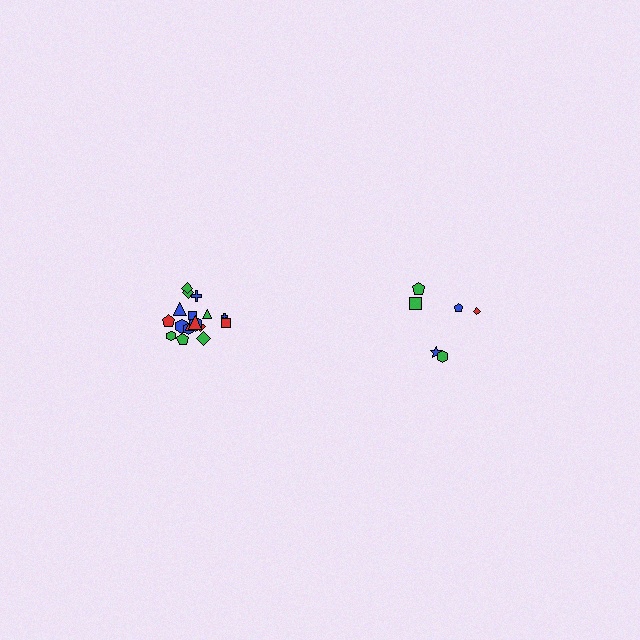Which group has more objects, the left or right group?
The left group.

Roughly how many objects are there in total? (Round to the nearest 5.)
Roughly 25 objects in total.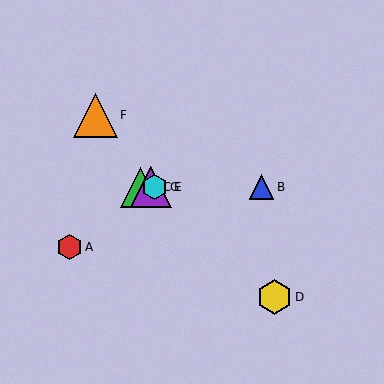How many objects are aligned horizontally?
4 objects (B, C, E, G) are aligned horizontally.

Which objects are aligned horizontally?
Objects B, C, E, G are aligned horizontally.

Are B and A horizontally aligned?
No, B is at y≈187 and A is at y≈247.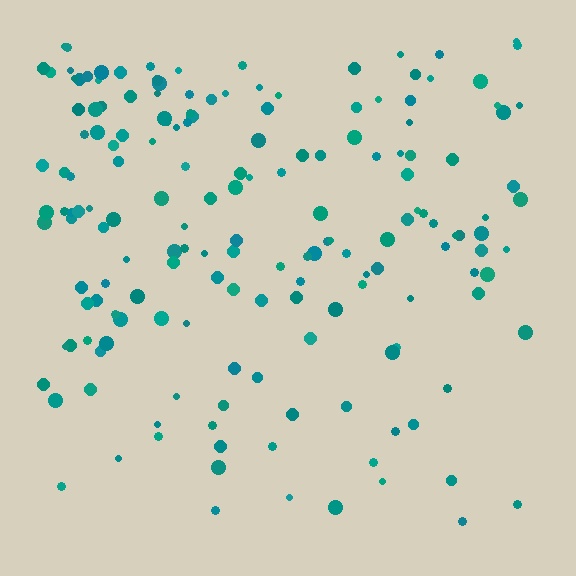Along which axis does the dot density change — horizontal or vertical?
Vertical.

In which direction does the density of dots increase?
From bottom to top, with the top side densest.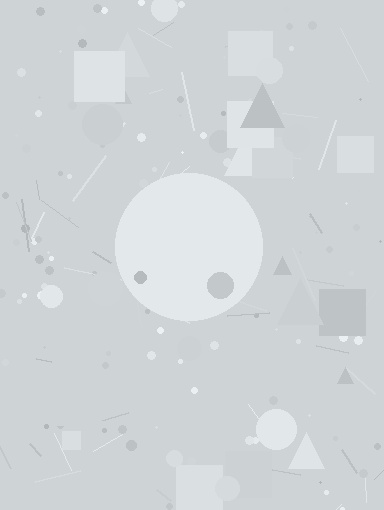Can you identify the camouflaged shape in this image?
The camouflaged shape is a circle.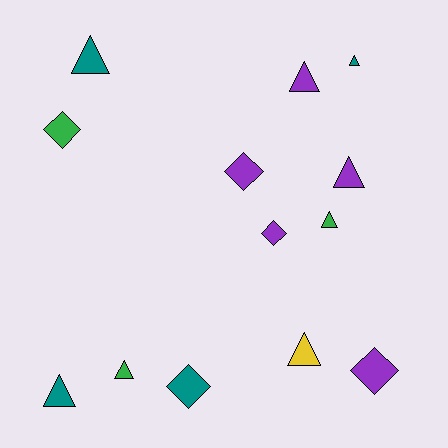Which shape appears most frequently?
Triangle, with 8 objects.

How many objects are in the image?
There are 13 objects.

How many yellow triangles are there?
There is 1 yellow triangle.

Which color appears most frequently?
Purple, with 5 objects.